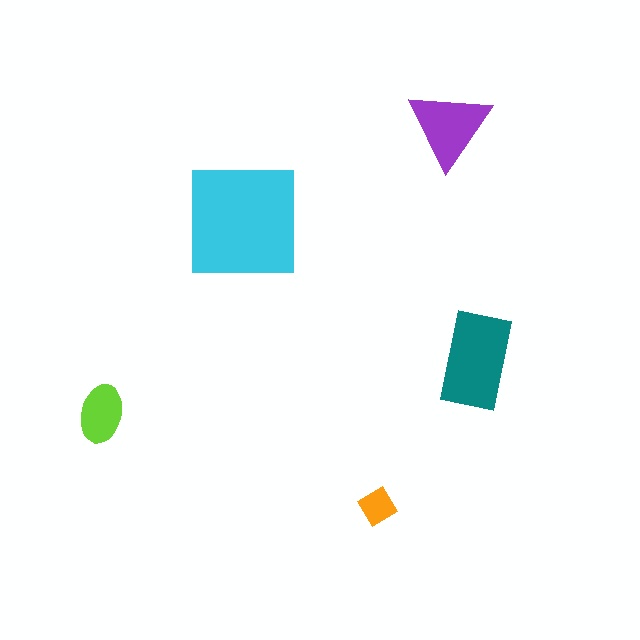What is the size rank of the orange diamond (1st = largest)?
5th.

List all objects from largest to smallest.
The cyan square, the teal rectangle, the purple triangle, the lime ellipse, the orange diamond.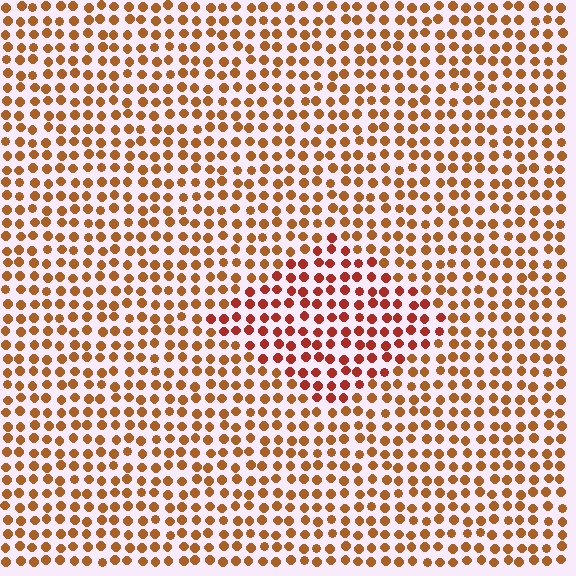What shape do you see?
I see a diamond.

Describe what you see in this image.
The image is filled with small brown elements in a uniform arrangement. A diamond-shaped region is visible where the elements are tinted to a slightly different hue, forming a subtle color boundary.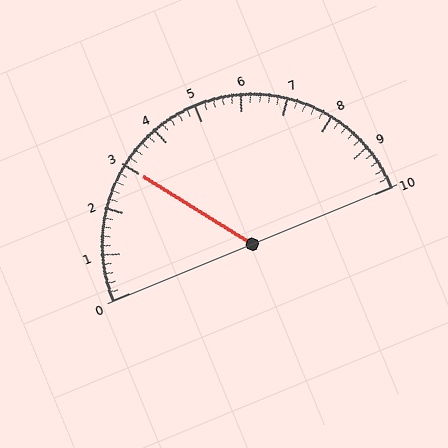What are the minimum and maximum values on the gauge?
The gauge ranges from 0 to 10.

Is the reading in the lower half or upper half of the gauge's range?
The reading is in the lower half of the range (0 to 10).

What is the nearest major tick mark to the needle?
The nearest major tick mark is 3.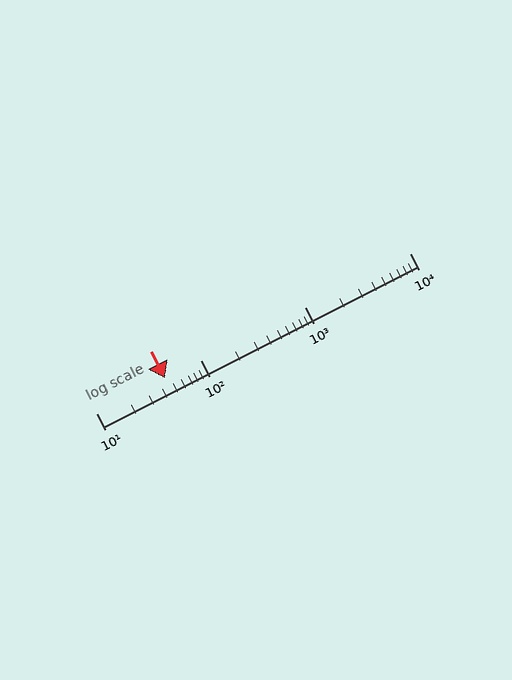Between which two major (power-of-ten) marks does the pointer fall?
The pointer is between 10 and 100.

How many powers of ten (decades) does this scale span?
The scale spans 3 decades, from 10 to 10000.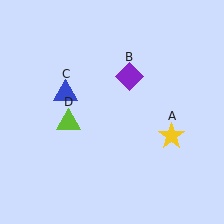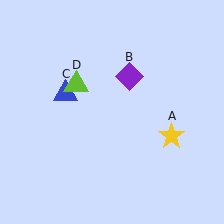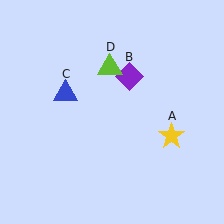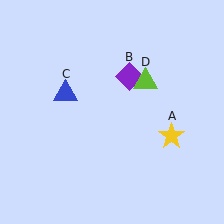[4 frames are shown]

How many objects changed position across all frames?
1 object changed position: lime triangle (object D).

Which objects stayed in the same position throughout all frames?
Yellow star (object A) and purple diamond (object B) and blue triangle (object C) remained stationary.